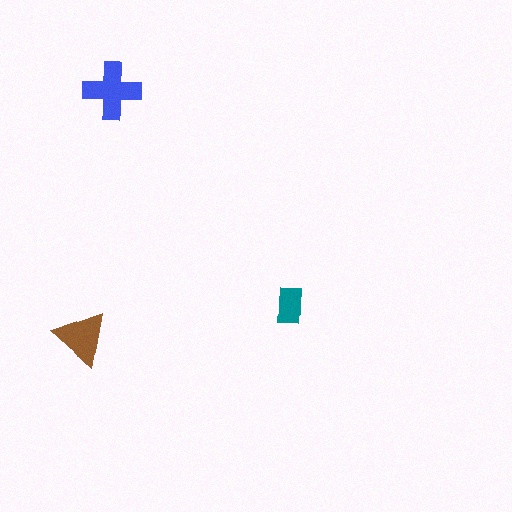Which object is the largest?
The blue cross.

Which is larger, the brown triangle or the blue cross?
The blue cross.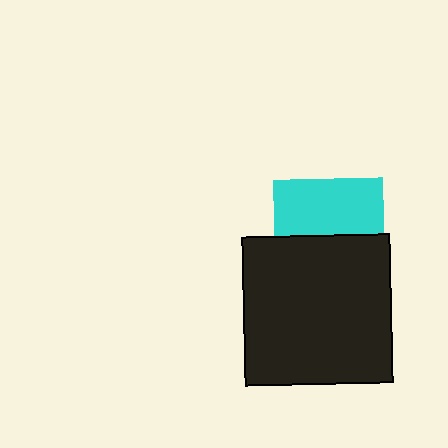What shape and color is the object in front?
The object in front is a black square.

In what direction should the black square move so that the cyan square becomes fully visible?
The black square should move down. That is the shortest direction to clear the overlap and leave the cyan square fully visible.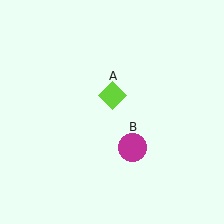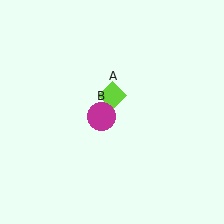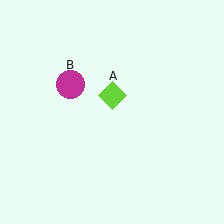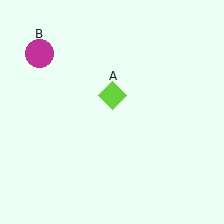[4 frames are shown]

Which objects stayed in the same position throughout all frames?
Lime diamond (object A) remained stationary.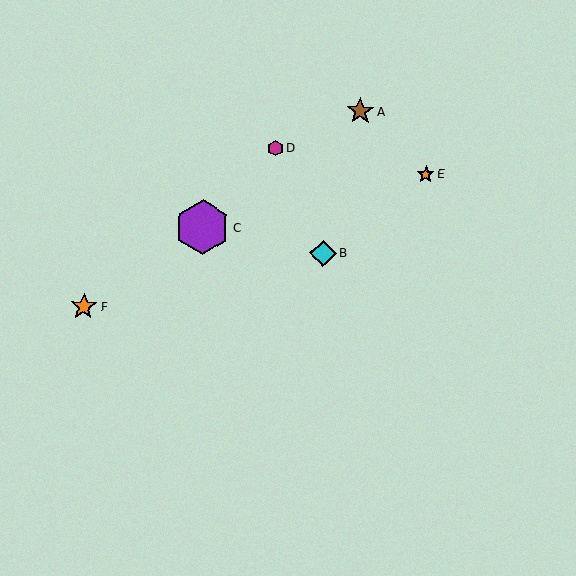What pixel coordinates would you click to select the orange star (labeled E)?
Click at (426, 174) to select the orange star E.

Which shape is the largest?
The purple hexagon (labeled C) is the largest.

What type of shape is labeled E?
Shape E is an orange star.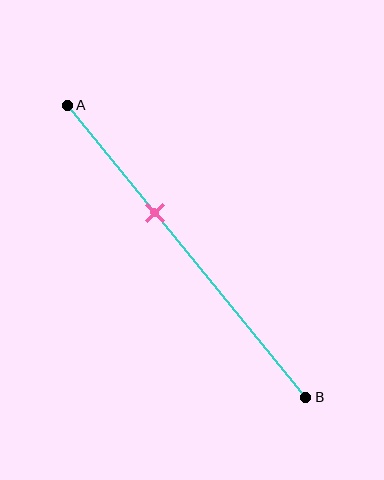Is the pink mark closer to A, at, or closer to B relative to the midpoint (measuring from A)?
The pink mark is closer to point A than the midpoint of segment AB.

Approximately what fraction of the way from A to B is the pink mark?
The pink mark is approximately 35% of the way from A to B.